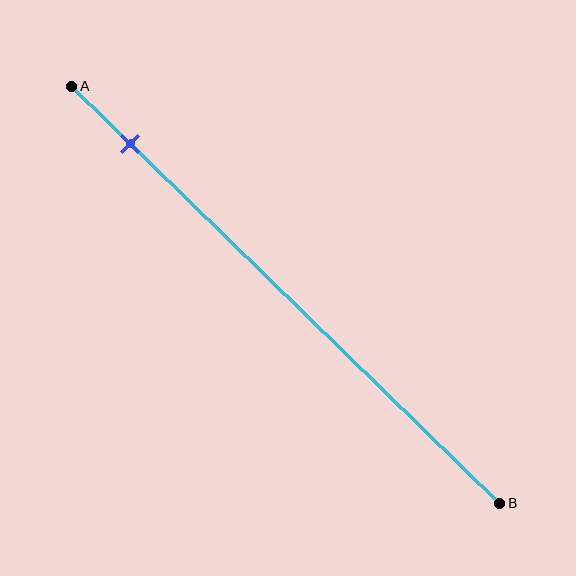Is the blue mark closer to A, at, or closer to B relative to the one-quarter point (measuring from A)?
The blue mark is closer to point A than the one-quarter point of segment AB.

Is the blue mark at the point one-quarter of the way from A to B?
No, the mark is at about 15% from A, not at the 25% one-quarter point.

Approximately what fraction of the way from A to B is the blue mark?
The blue mark is approximately 15% of the way from A to B.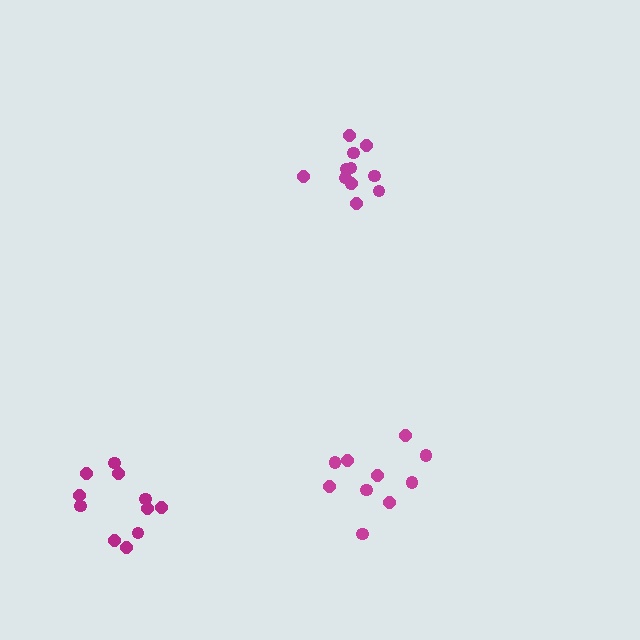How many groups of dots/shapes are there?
There are 3 groups.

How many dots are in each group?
Group 1: 10 dots, Group 2: 12 dots, Group 3: 11 dots (33 total).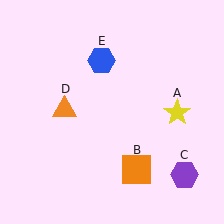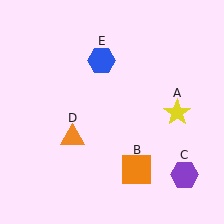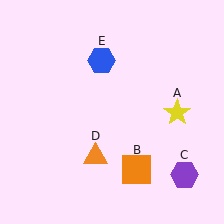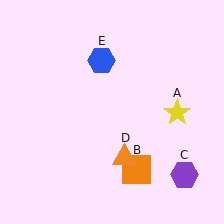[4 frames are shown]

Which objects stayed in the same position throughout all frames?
Yellow star (object A) and orange square (object B) and purple hexagon (object C) and blue hexagon (object E) remained stationary.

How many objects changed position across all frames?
1 object changed position: orange triangle (object D).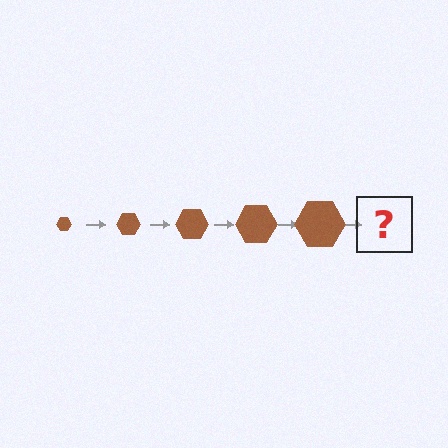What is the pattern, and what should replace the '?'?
The pattern is that the hexagon gets progressively larger each step. The '?' should be a brown hexagon, larger than the previous one.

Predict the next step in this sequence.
The next step is a brown hexagon, larger than the previous one.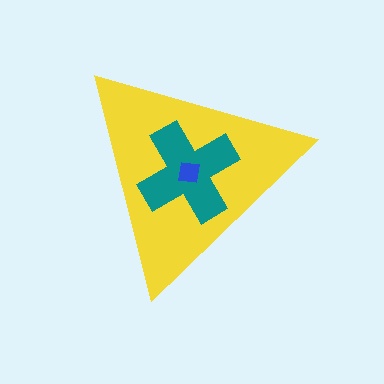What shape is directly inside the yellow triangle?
The teal cross.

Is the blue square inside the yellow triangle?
Yes.